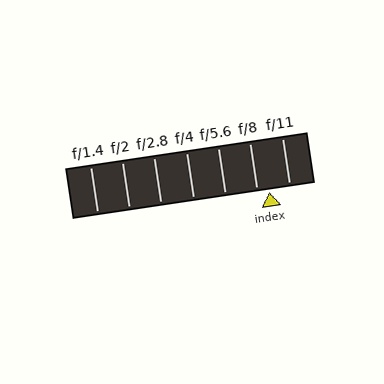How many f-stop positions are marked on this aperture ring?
There are 7 f-stop positions marked.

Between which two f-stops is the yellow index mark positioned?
The index mark is between f/8 and f/11.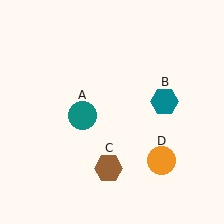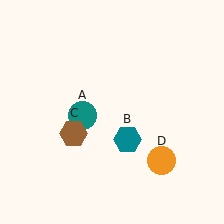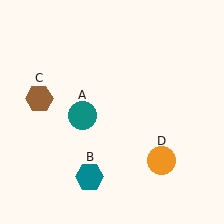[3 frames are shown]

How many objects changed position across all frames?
2 objects changed position: teal hexagon (object B), brown hexagon (object C).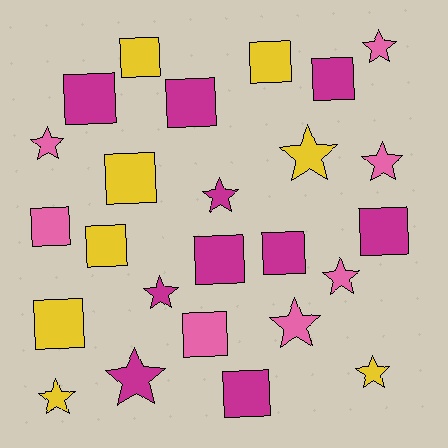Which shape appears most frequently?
Square, with 14 objects.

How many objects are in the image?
There are 25 objects.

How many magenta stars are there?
There are 3 magenta stars.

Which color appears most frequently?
Magenta, with 10 objects.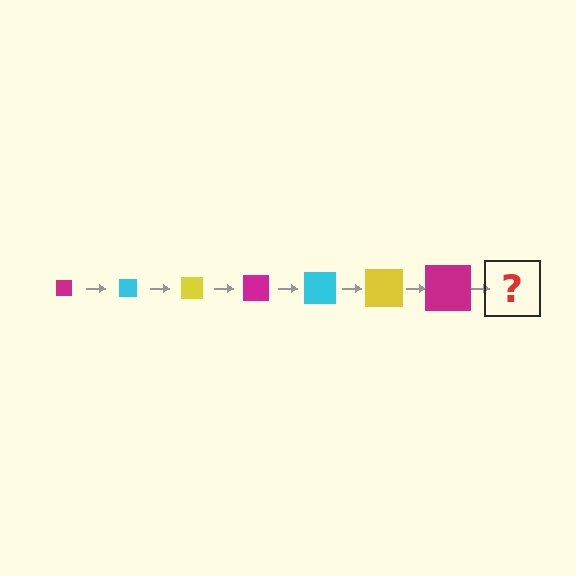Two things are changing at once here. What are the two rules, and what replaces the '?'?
The two rules are that the square grows larger each step and the color cycles through magenta, cyan, and yellow. The '?' should be a cyan square, larger than the previous one.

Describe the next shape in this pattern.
It should be a cyan square, larger than the previous one.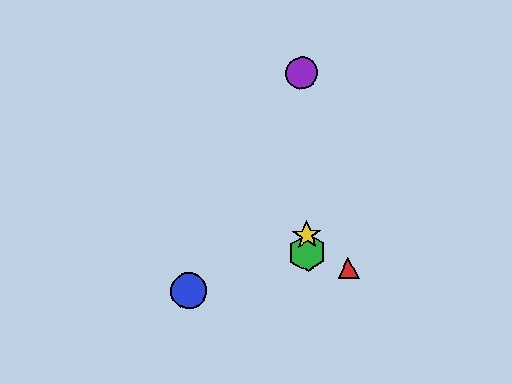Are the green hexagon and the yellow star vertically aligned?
Yes, both are at x≈307.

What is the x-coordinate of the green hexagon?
The green hexagon is at x≈307.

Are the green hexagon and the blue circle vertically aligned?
No, the green hexagon is at x≈307 and the blue circle is at x≈189.